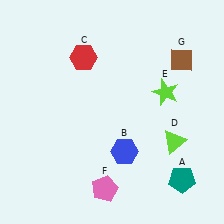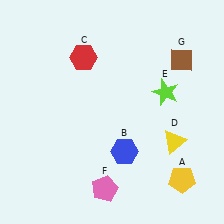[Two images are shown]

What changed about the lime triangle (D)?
In Image 1, D is lime. In Image 2, it changed to yellow.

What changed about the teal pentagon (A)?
In Image 1, A is teal. In Image 2, it changed to yellow.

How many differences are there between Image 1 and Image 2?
There are 2 differences between the two images.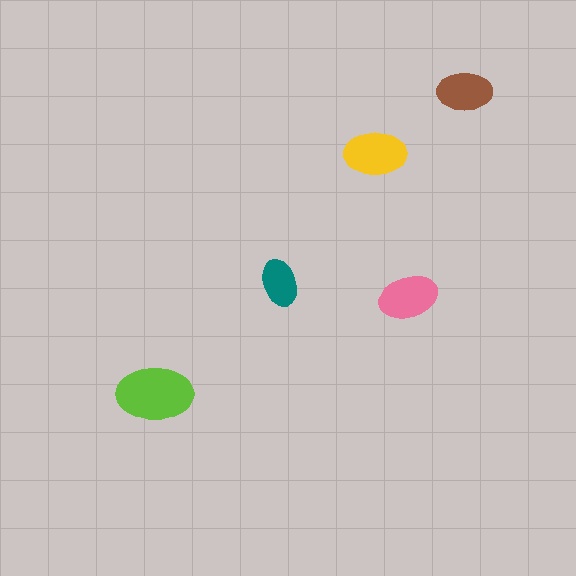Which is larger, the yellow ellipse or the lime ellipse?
The lime one.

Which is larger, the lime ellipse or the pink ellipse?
The lime one.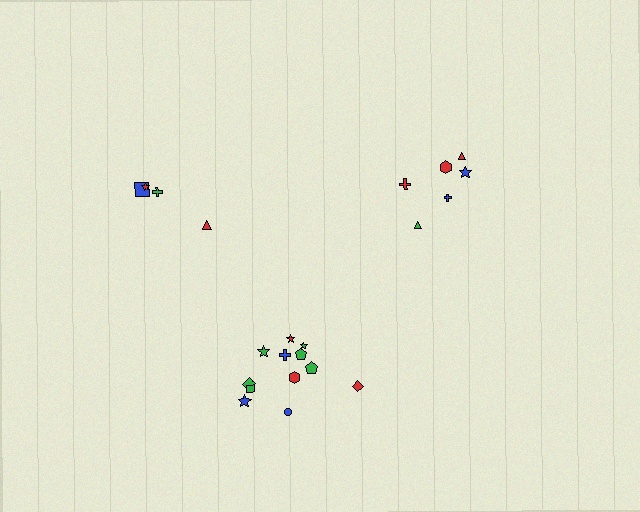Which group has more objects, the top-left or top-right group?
The top-right group.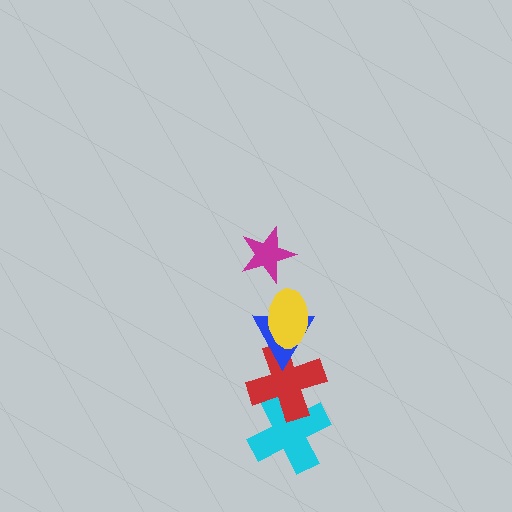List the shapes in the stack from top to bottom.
From top to bottom: the magenta star, the yellow ellipse, the blue triangle, the red cross, the cyan cross.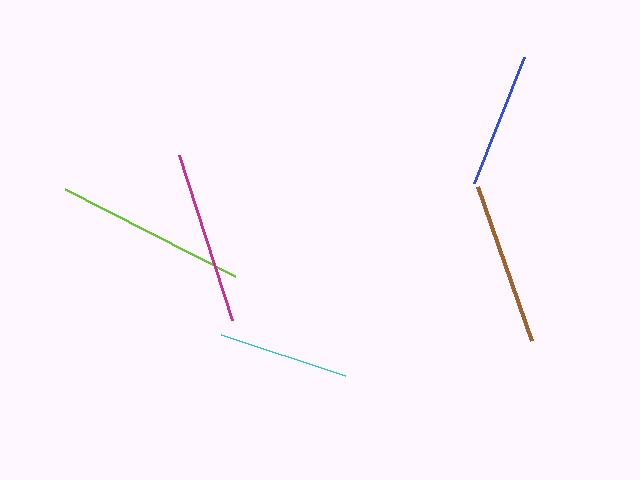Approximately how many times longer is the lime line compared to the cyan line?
The lime line is approximately 1.5 times the length of the cyan line.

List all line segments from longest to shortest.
From longest to shortest: lime, magenta, brown, blue, cyan.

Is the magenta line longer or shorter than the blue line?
The magenta line is longer than the blue line.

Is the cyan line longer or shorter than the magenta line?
The magenta line is longer than the cyan line.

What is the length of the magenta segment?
The magenta segment is approximately 174 pixels long.